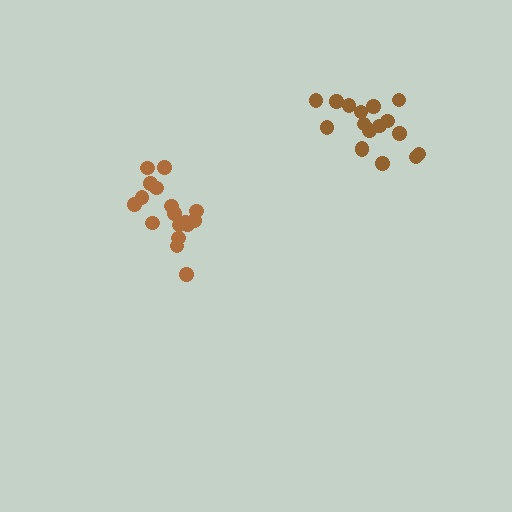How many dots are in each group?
Group 1: 17 dots, Group 2: 17 dots (34 total).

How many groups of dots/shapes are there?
There are 2 groups.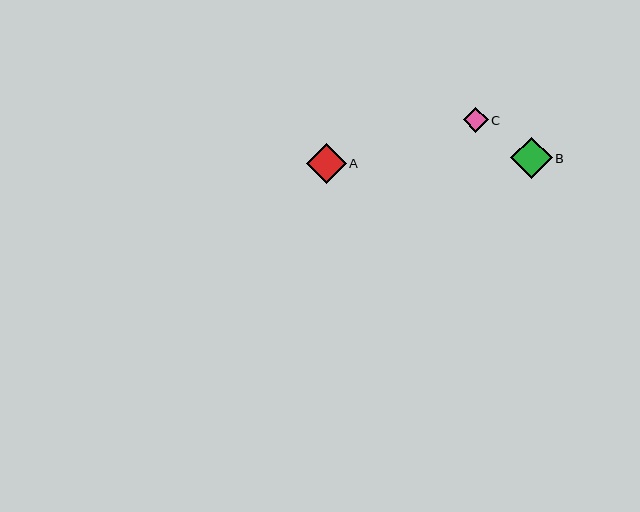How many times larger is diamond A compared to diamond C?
Diamond A is approximately 1.6 times the size of diamond C.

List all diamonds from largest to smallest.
From largest to smallest: B, A, C.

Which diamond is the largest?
Diamond B is the largest with a size of approximately 42 pixels.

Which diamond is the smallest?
Diamond C is the smallest with a size of approximately 25 pixels.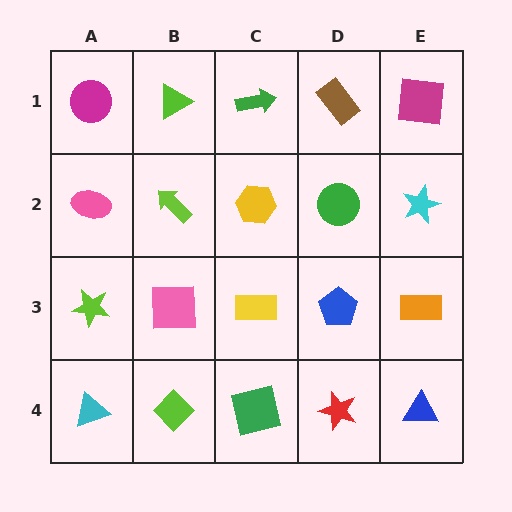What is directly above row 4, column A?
A lime star.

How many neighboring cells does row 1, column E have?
2.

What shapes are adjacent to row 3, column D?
A green circle (row 2, column D), a red star (row 4, column D), a yellow rectangle (row 3, column C), an orange rectangle (row 3, column E).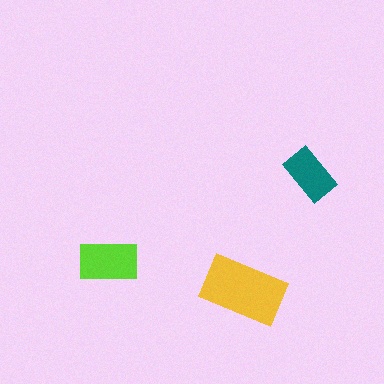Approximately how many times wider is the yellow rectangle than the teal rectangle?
About 1.5 times wider.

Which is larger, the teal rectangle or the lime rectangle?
The lime one.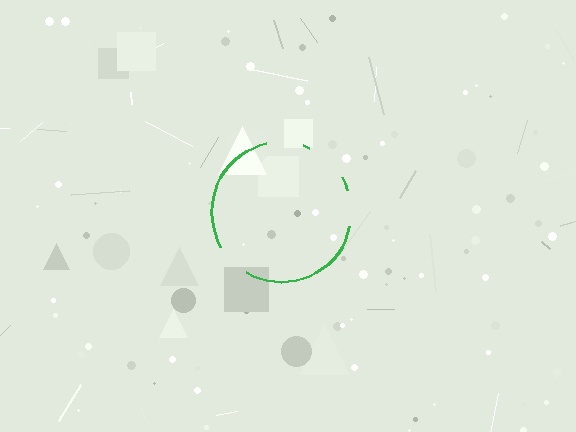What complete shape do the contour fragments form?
The contour fragments form a circle.